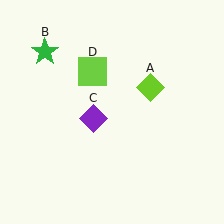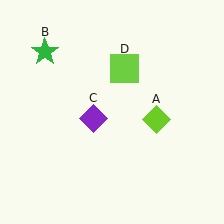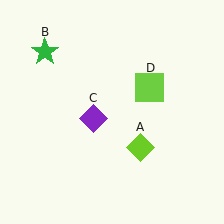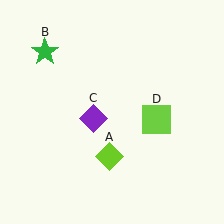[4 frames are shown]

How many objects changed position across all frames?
2 objects changed position: lime diamond (object A), lime square (object D).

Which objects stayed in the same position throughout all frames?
Green star (object B) and purple diamond (object C) remained stationary.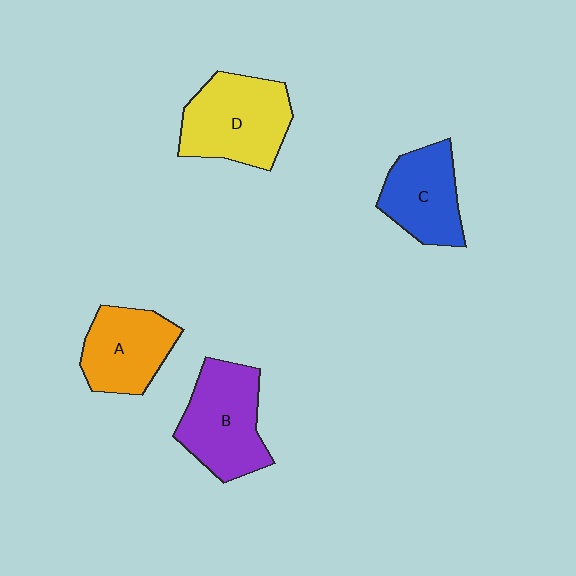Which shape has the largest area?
Shape D (yellow).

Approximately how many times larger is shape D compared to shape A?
Approximately 1.3 times.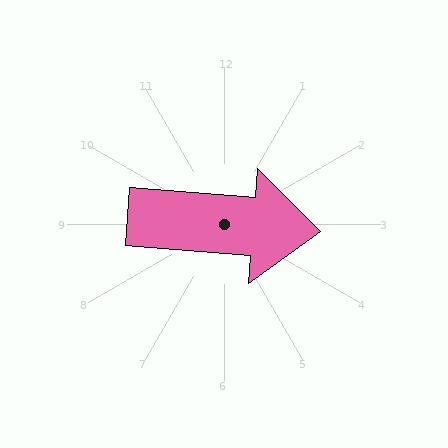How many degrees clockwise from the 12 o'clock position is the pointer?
Approximately 94 degrees.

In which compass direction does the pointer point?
East.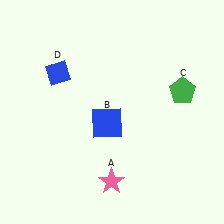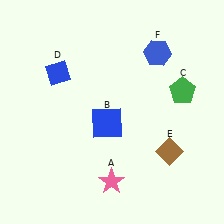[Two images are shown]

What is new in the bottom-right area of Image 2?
A brown diamond (E) was added in the bottom-right area of Image 2.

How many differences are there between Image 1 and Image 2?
There are 2 differences between the two images.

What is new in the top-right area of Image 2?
A blue hexagon (F) was added in the top-right area of Image 2.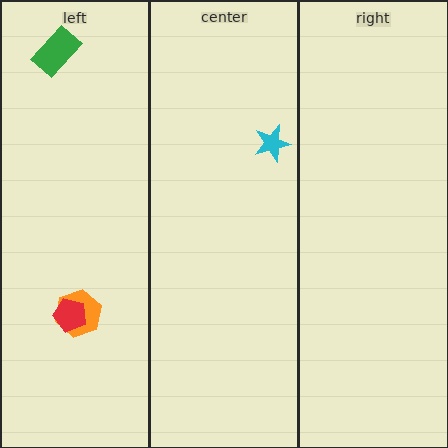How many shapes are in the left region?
3.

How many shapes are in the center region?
1.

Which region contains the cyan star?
The center region.